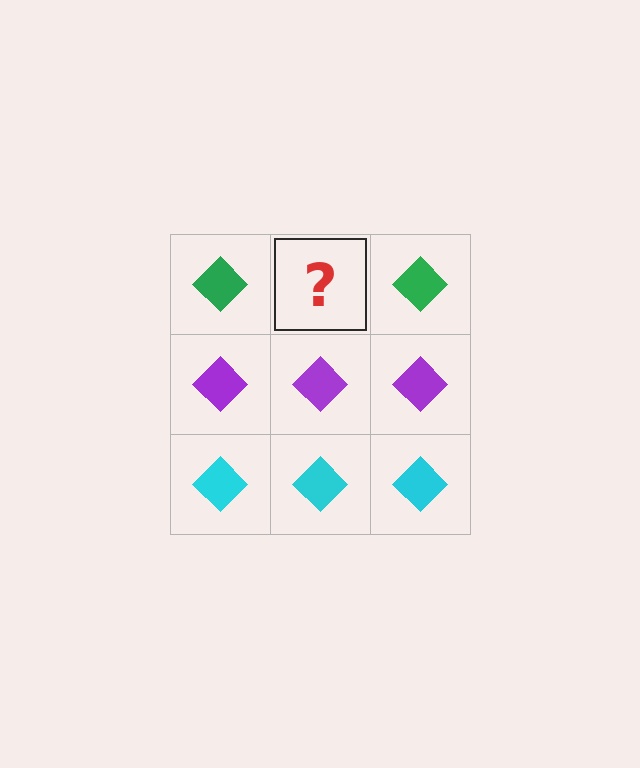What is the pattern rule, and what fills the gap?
The rule is that each row has a consistent color. The gap should be filled with a green diamond.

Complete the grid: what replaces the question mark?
The question mark should be replaced with a green diamond.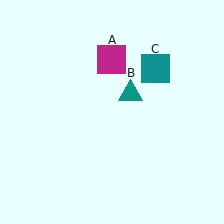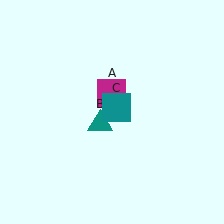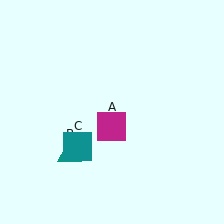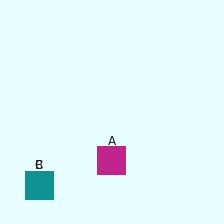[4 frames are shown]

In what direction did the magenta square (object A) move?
The magenta square (object A) moved down.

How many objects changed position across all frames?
3 objects changed position: magenta square (object A), teal triangle (object B), teal square (object C).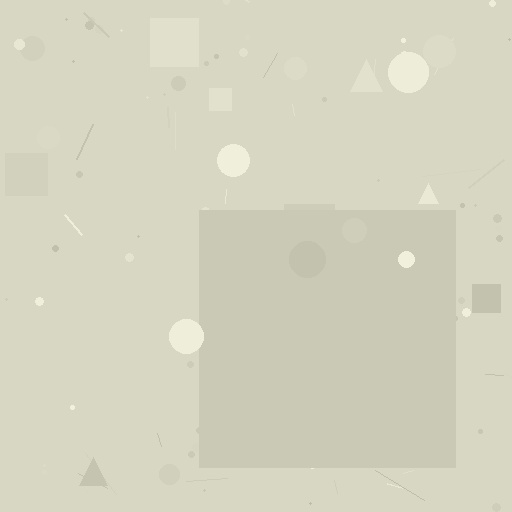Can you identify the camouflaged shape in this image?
The camouflaged shape is a square.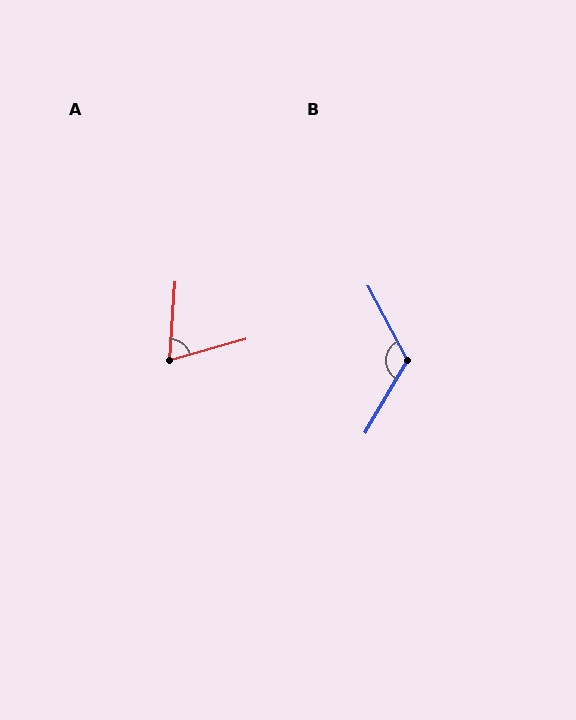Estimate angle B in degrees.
Approximately 122 degrees.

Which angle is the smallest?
A, at approximately 71 degrees.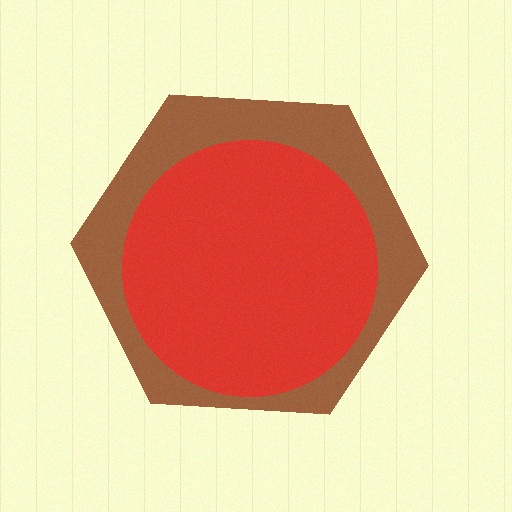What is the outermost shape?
The brown hexagon.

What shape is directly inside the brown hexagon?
The red circle.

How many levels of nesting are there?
2.